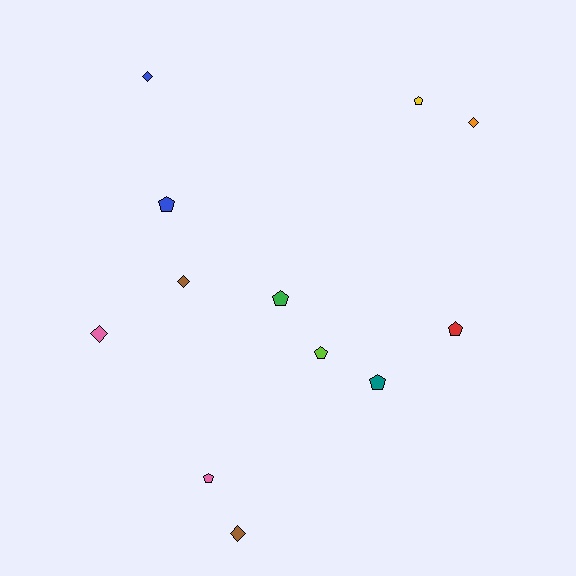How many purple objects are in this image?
There are no purple objects.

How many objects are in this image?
There are 12 objects.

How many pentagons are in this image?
There are 7 pentagons.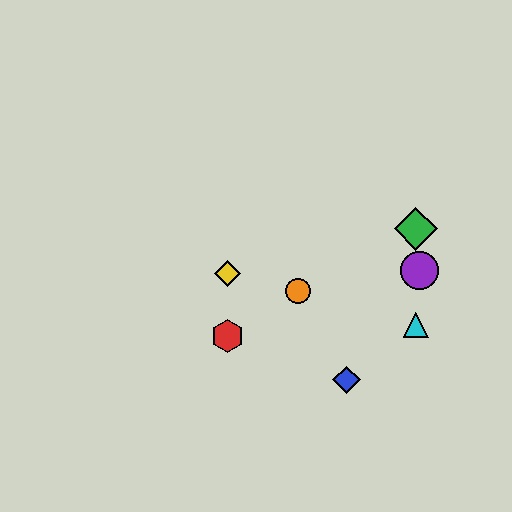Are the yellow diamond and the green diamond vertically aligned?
No, the yellow diamond is at x≈228 and the green diamond is at x≈416.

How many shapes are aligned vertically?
2 shapes (the red hexagon, the yellow diamond) are aligned vertically.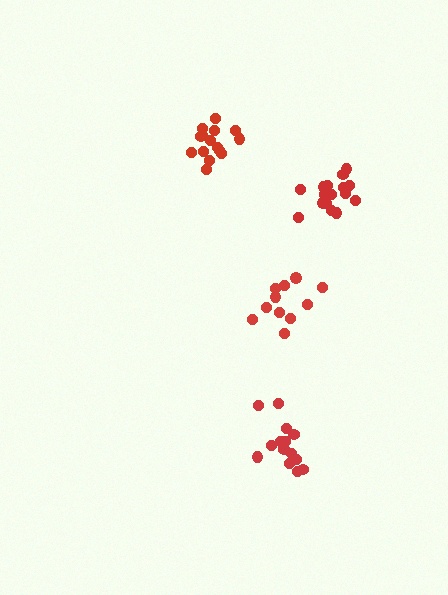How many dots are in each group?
Group 1: 15 dots, Group 2: 16 dots, Group 3: 15 dots, Group 4: 11 dots (57 total).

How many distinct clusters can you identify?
There are 4 distinct clusters.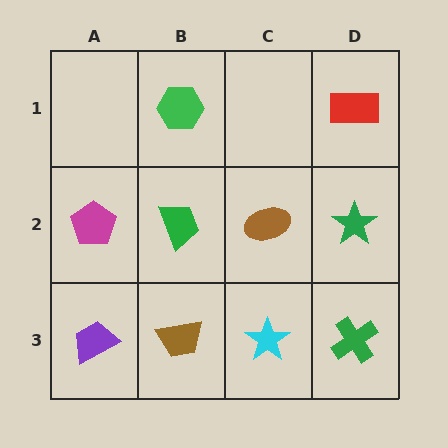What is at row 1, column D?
A red rectangle.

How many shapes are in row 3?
4 shapes.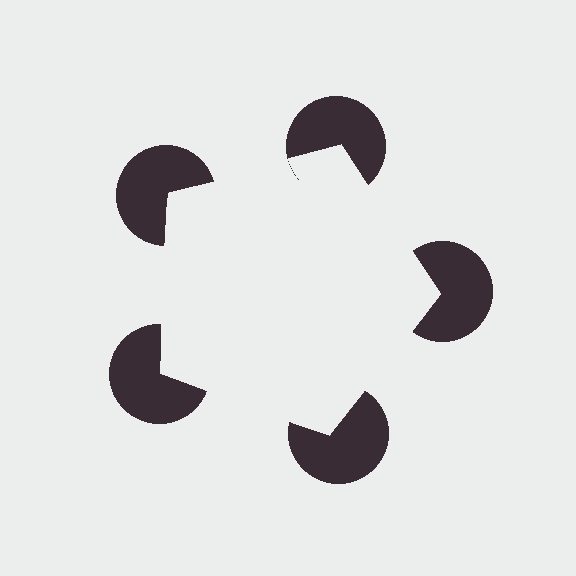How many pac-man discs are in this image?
There are 5 — one at each vertex of the illusory pentagon.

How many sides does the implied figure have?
5 sides.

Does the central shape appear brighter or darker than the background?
It typically appears slightly brighter than the background, even though no actual brightness change is drawn.